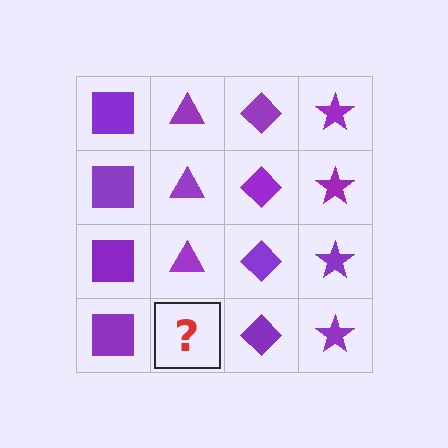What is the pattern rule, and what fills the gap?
The rule is that each column has a consistent shape. The gap should be filled with a purple triangle.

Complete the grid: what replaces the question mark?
The question mark should be replaced with a purple triangle.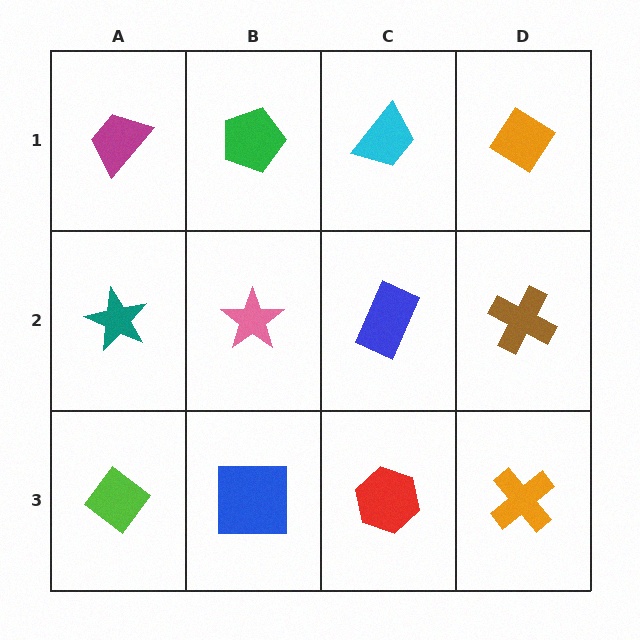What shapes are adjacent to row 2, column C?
A cyan trapezoid (row 1, column C), a red hexagon (row 3, column C), a pink star (row 2, column B), a brown cross (row 2, column D).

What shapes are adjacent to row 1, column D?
A brown cross (row 2, column D), a cyan trapezoid (row 1, column C).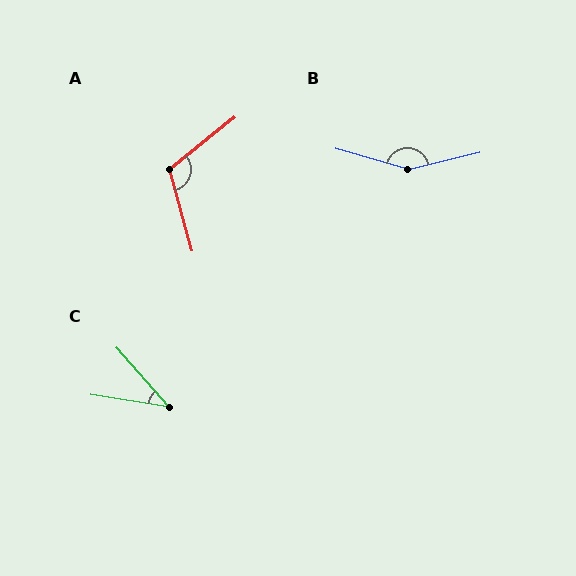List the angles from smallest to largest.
C (39°), A (113°), B (150°).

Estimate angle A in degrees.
Approximately 113 degrees.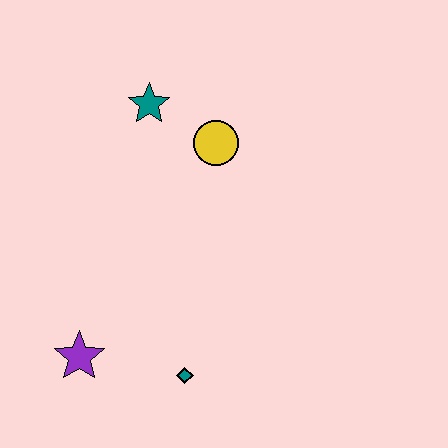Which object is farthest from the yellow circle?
The purple star is farthest from the yellow circle.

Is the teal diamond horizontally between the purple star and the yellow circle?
Yes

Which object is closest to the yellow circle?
The teal star is closest to the yellow circle.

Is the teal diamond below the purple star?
Yes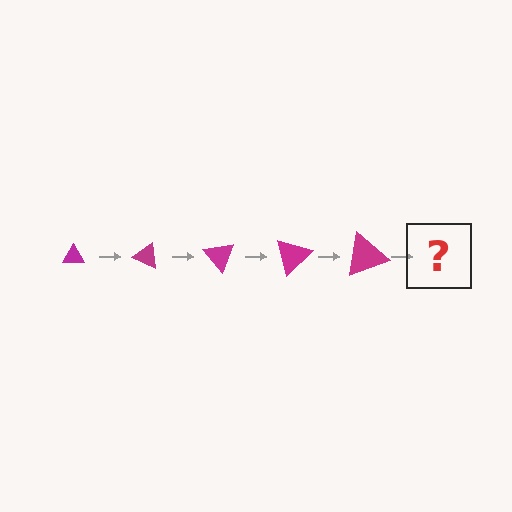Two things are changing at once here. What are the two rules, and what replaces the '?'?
The two rules are that the triangle grows larger each step and it rotates 25 degrees each step. The '?' should be a triangle, larger than the previous one and rotated 125 degrees from the start.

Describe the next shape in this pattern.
It should be a triangle, larger than the previous one and rotated 125 degrees from the start.